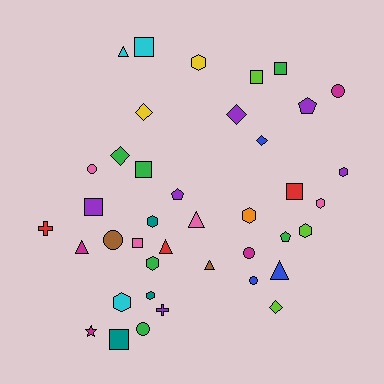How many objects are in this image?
There are 40 objects.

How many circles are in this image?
There are 6 circles.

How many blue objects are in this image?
There are 3 blue objects.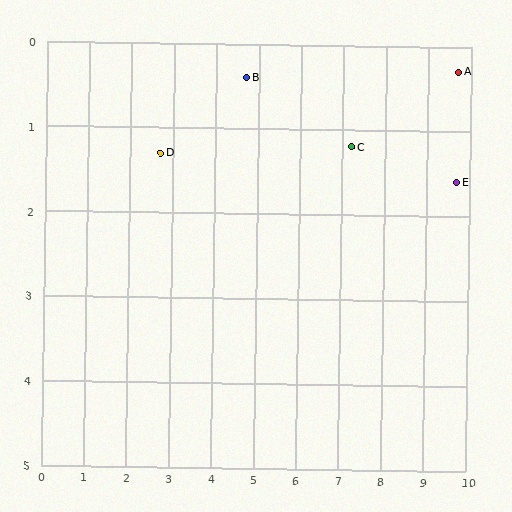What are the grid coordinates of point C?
Point C is at approximately (7.2, 1.2).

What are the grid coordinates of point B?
Point B is at approximately (4.7, 0.4).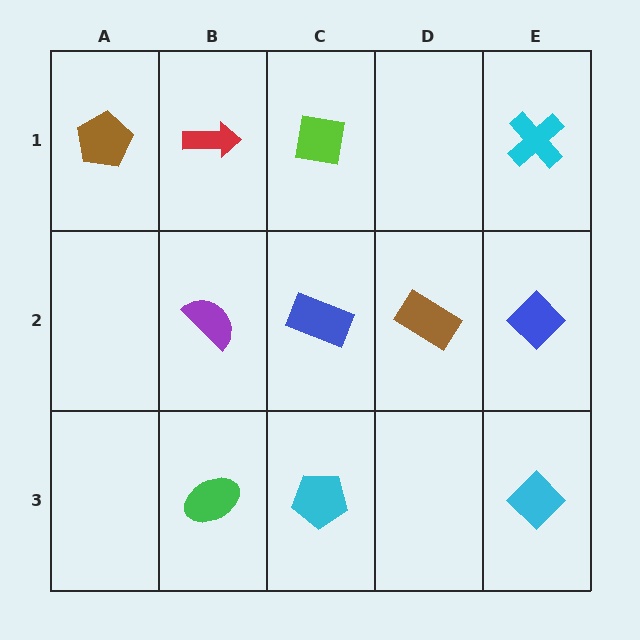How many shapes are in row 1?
4 shapes.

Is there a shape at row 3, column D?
No, that cell is empty.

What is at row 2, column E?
A blue diamond.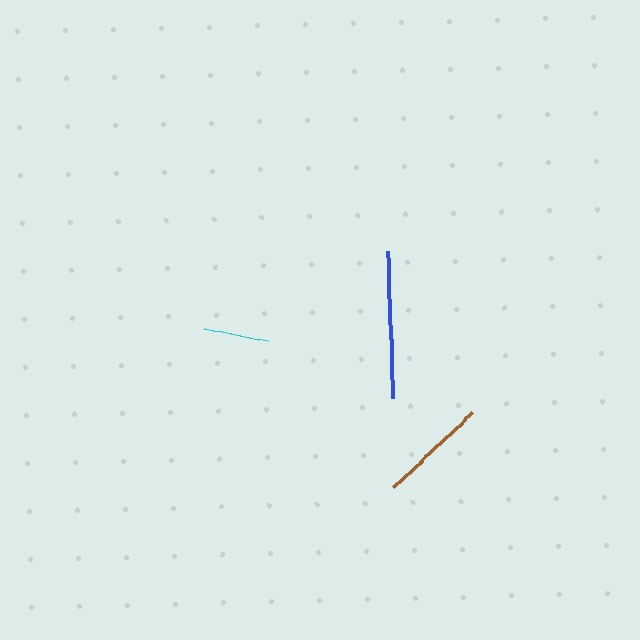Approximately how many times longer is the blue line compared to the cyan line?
The blue line is approximately 2.3 times the length of the cyan line.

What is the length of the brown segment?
The brown segment is approximately 109 pixels long.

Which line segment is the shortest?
The cyan line is the shortest at approximately 64 pixels.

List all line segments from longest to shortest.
From longest to shortest: blue, brown, cyan.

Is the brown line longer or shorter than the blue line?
The blue line is longer than the brown line.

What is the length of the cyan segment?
The cyan segment is approximately 64 pixels long.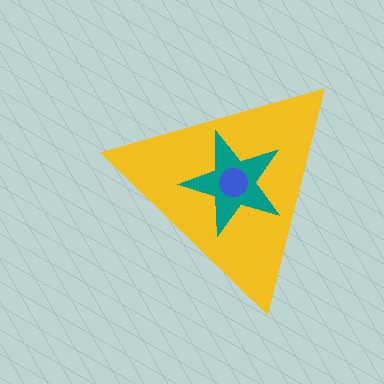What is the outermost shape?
The yellow triangle.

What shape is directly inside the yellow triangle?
The teal star.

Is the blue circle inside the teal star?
Yes.